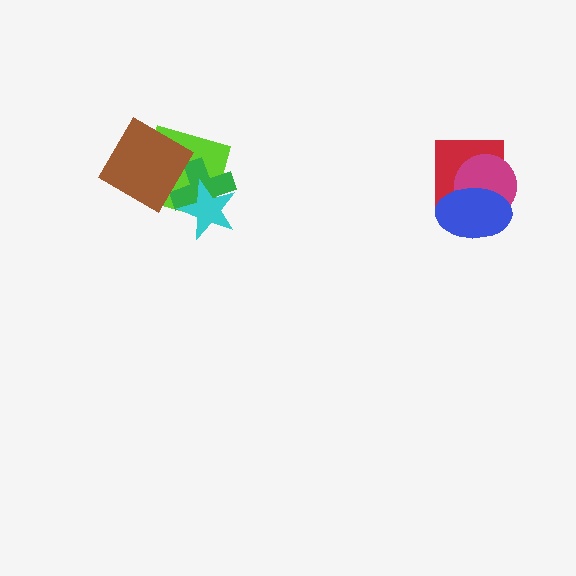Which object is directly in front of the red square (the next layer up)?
The magenta circle is directly in front of the red square.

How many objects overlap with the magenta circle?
2 objects overlap with the magenta circle.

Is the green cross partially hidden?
Yes, it is partially covered by another shape.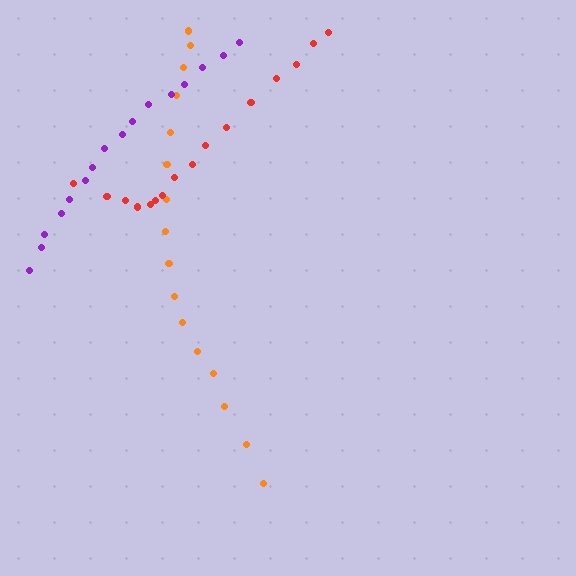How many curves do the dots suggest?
There are 3 distinct paths.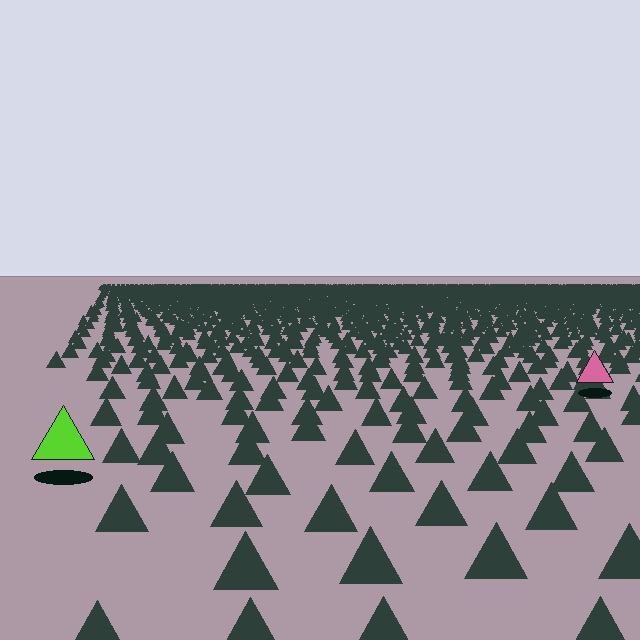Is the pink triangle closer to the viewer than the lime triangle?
No. The lime triangle is closer — you can tell from the texture gradient: the ground texture is coarser near it.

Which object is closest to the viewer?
The lime triangle is closest. The texture marks near it are larger and more spread out.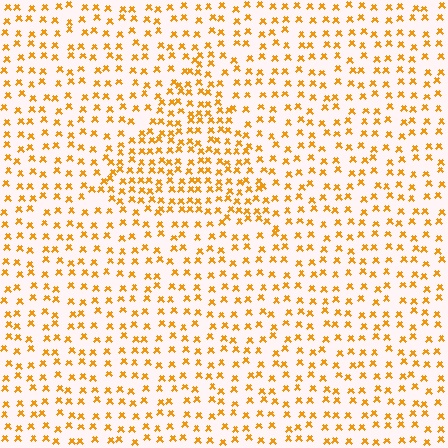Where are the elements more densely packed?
The elements are more densely packed inside the triangle boundary.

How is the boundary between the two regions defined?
The boundary is defined by a change in element density (approximately 1.7x ratio). All elements are the same color, size, and shape.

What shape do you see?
I see a triangle.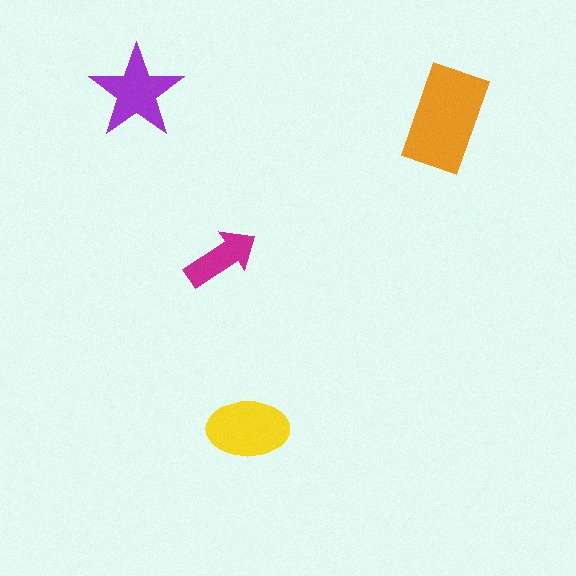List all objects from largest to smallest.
The orange rectangle, the yellow ellipse, the purple star, the magenta arrow.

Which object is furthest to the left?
The purple star is leftmost.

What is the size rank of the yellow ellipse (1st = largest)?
2nd.